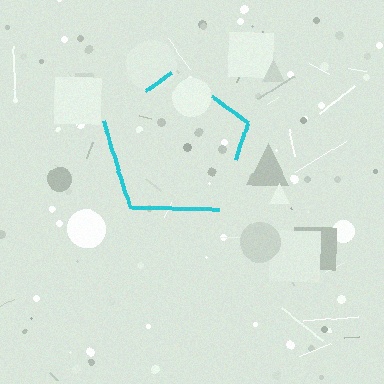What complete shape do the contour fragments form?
The contour fragments form a pentagon.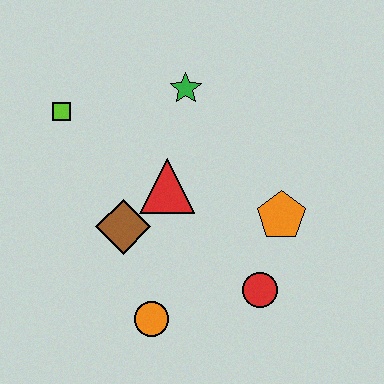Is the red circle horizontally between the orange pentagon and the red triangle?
Yes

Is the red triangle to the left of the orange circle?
No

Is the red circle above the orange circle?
Yes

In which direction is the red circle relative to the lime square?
The red circle is to the right of the lime square.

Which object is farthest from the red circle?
The lime square is farthest from the red circle.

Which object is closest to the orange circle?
The brown diamond is closest to the orange circle.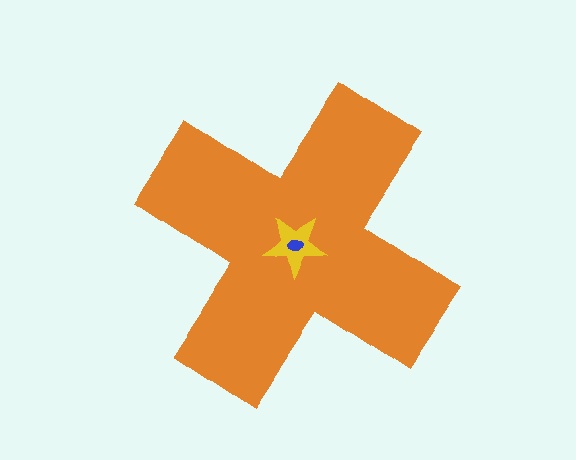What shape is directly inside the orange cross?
The yellow star.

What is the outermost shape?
The orange cross.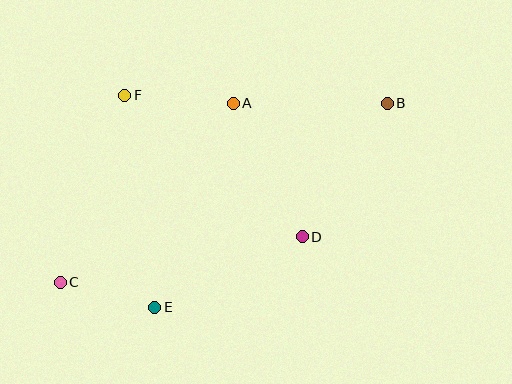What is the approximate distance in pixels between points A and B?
The distance between A and B is approximately 154 pixels.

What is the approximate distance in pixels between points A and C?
The distance between A and C is approximately 249 pixels.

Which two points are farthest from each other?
Points B and C are farthest from each other.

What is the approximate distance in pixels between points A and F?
The distance between A and F is approximately 109 pixels.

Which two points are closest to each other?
Points C and E are closest to each other.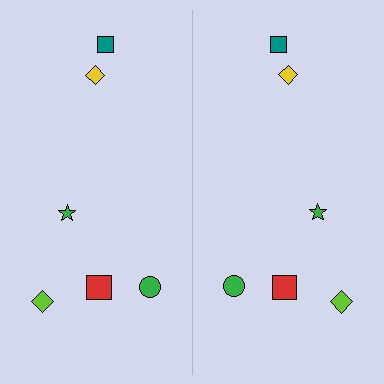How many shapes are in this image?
There are 12 shapes in this image.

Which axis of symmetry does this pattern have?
The pattern has a vertical axis of symmetry running through the center of the image.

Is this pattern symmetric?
Yes, this pattern has bilateral (reflection) symmetry.